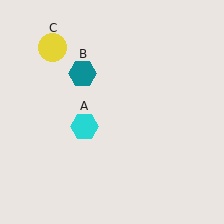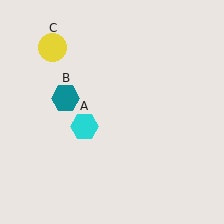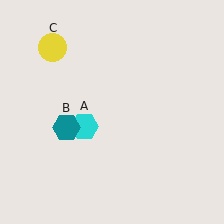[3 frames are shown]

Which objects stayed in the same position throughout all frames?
Cyan hexagon (object A) and yellow circle (object C) remained stationary.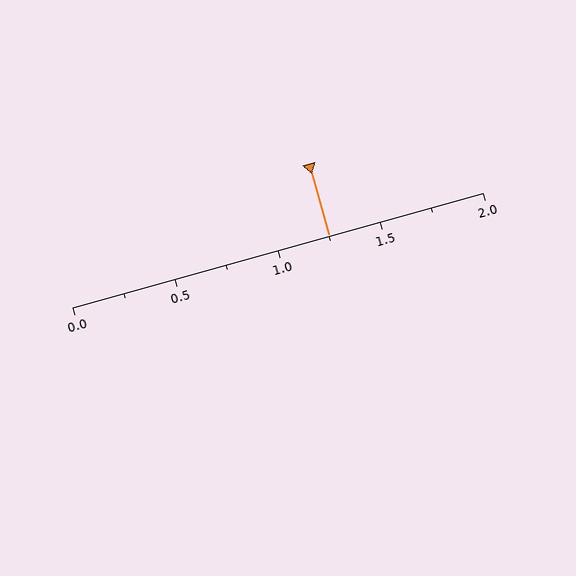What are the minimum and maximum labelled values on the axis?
The axis runs from 0.0 to 2.0.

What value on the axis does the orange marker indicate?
The marker indicates approximately 1.25.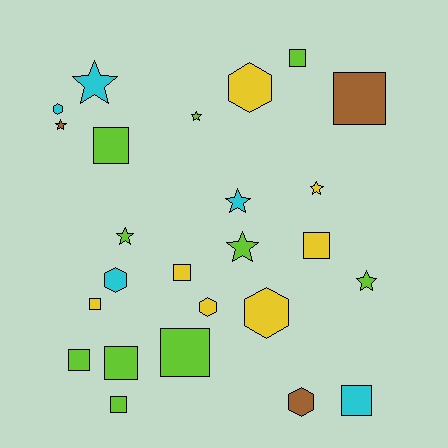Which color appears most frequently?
Lime, with 10 objects.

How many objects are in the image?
There are 25 objects.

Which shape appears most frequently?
Square, with 11 objects.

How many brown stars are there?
There is 1 brown star.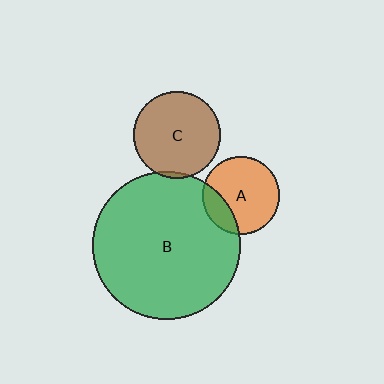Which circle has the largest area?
Circle B (green).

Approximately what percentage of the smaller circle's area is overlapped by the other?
Approximately 5%.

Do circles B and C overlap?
Yes.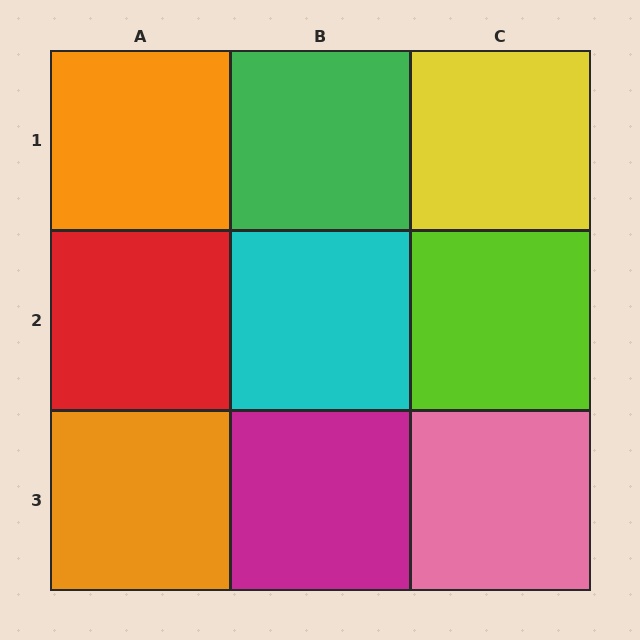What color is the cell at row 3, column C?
Pink.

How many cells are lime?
1 cell is lime.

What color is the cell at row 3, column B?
Magenta.